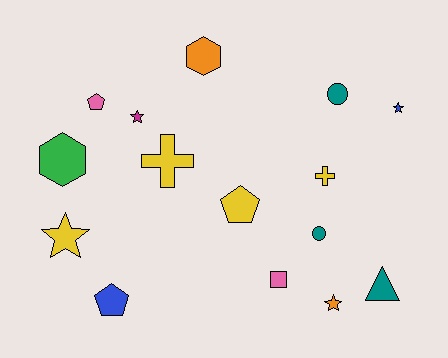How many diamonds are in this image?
There are no diamonds.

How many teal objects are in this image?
There are 3 teal objects.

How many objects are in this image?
There are 15 objects.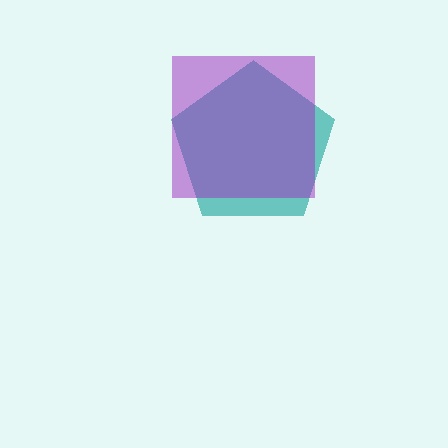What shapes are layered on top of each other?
The layered shapes are: a teal pentagon, a purple square.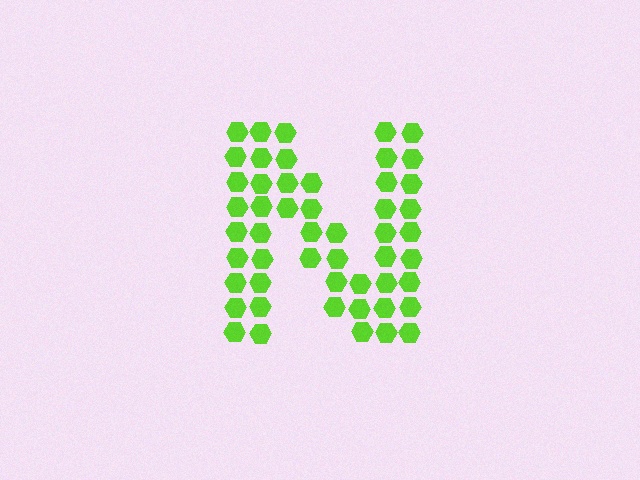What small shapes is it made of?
It is made of small hexagons.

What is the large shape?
The large shape is the letter N.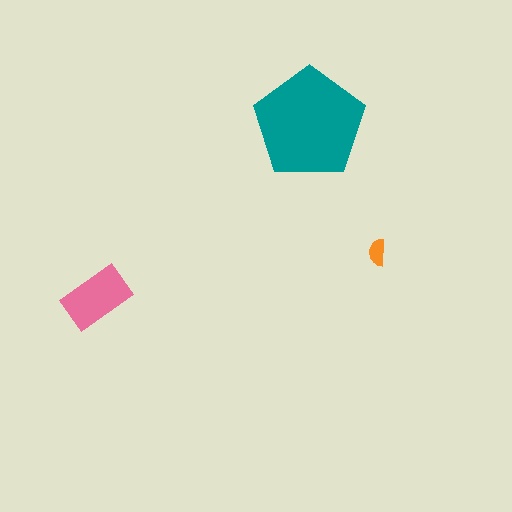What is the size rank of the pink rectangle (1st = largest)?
2nd.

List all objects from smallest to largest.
The orange semicircle, the pink rectangle, the teal pentagon.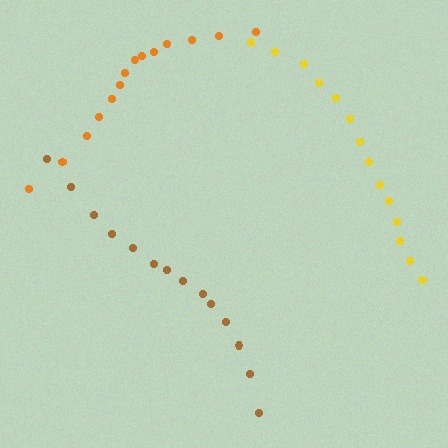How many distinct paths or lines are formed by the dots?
There are 3 distinct paths.